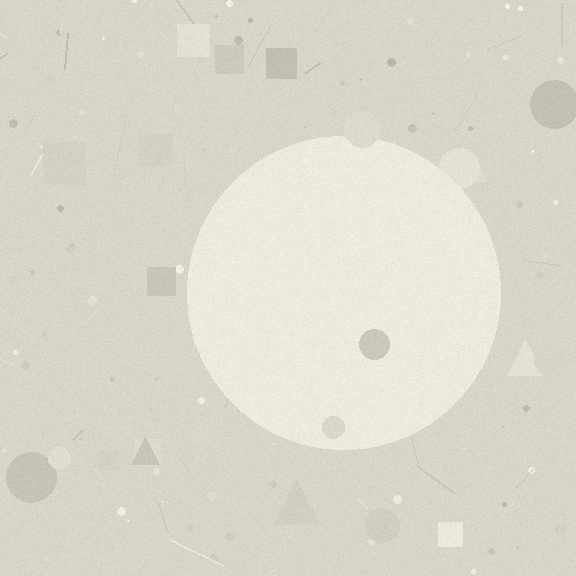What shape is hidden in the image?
A circle is hidden in the image.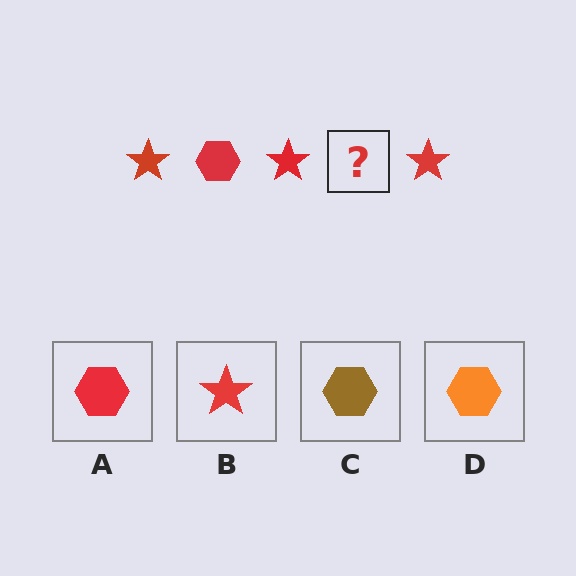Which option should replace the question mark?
Option A.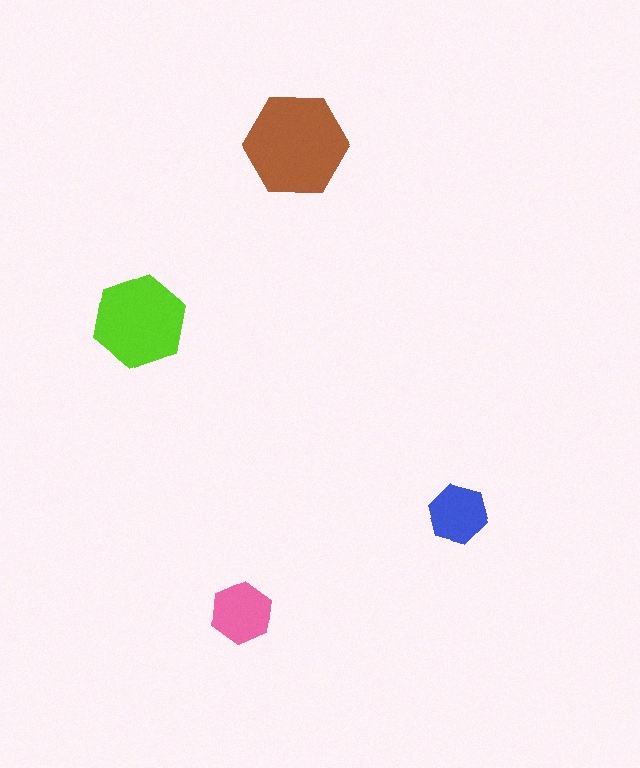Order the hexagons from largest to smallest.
the brown one, the lime one, the pink one, the blue one.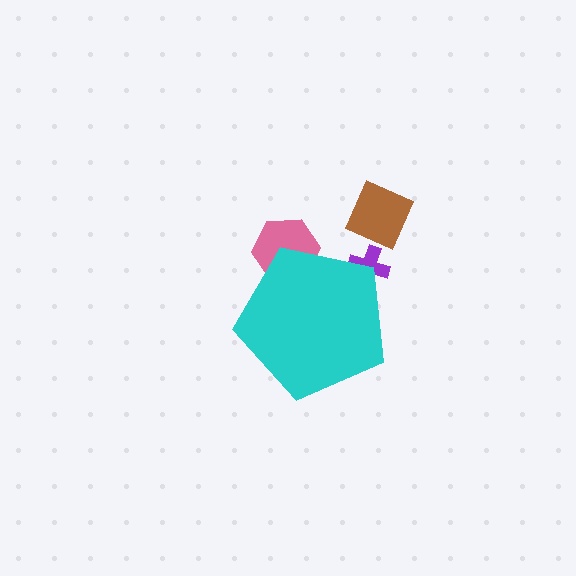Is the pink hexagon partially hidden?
Yes, the pink hexagon is partially hidden behind the cyan pentagon.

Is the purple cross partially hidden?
Yes, the purple cross is partially hidden behind the cyan pentagon.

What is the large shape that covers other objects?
A cyan pentagon.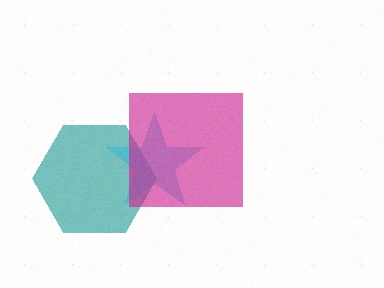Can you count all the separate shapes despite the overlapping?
Yes, there are 3 separate shapes.